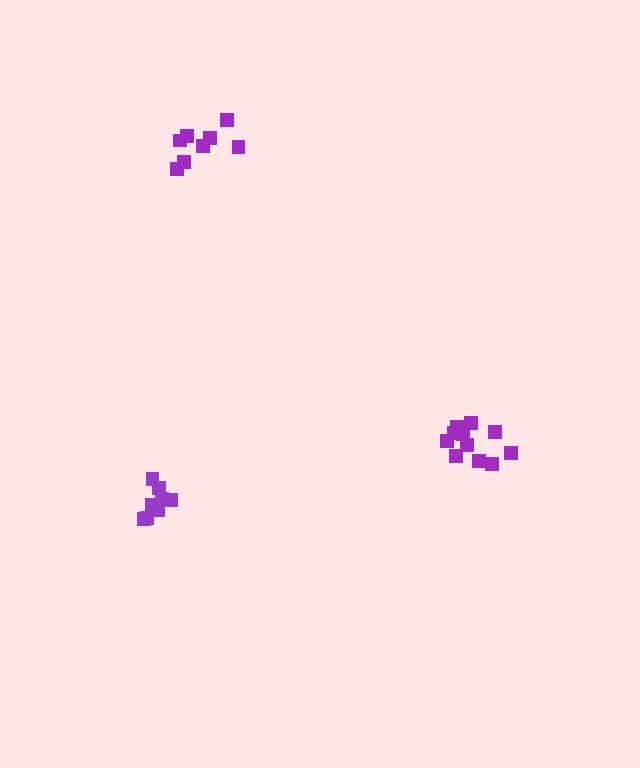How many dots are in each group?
Group 1: 12 dots, Group 2: 8 dots, Group 3: 8 dots (28 total).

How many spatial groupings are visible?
There are 3 spatial groupings.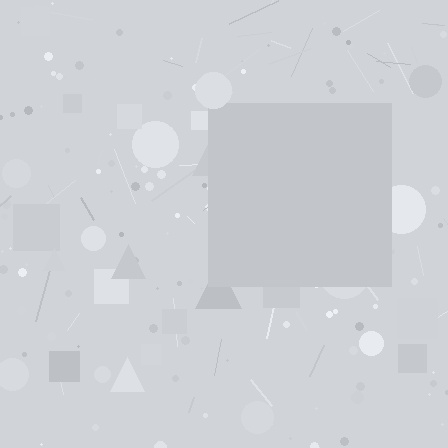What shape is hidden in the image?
A square is hidden in the image.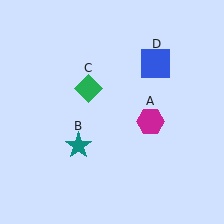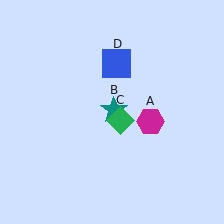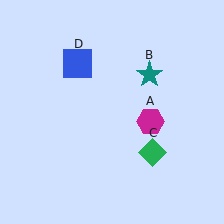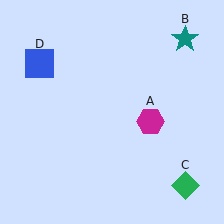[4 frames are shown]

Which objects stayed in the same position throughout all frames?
Magenta hexagon (object A) remained stationary.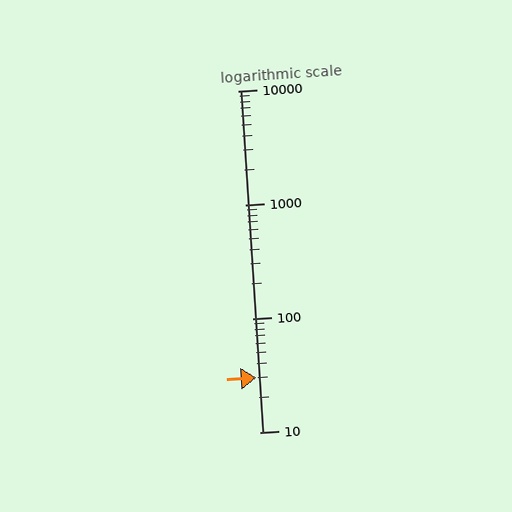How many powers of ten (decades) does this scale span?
The scale spans 3 decades, from 10 to 10000.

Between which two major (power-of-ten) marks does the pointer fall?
The pointer is between 10 and 100.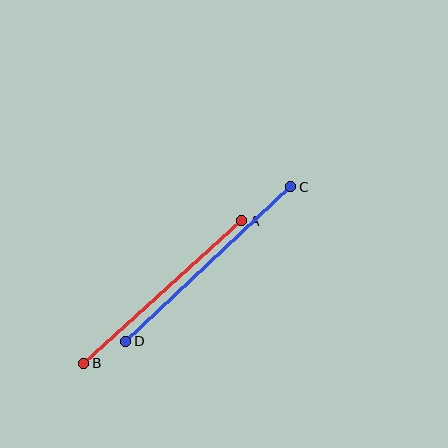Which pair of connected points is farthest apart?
Points C and D are farthest apart.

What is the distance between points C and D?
The distance is approximately 226 pixels.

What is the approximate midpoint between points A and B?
The midpoint is at approximately (163, 292) pixels.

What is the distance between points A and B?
The distance is approximately 213 pixels.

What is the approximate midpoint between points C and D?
The midpoint is at approximately (208, 264) pixels.